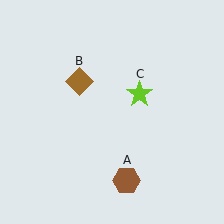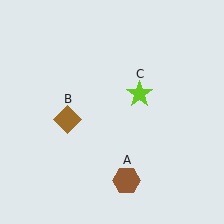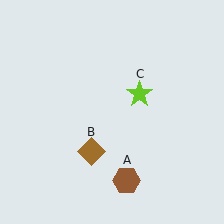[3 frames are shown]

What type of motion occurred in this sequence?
The brown diamond (object B) rotated counterclockwise around the center of the scene.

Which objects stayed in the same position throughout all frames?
Brown hexagon (object A) and lime star (object C) remained stationary.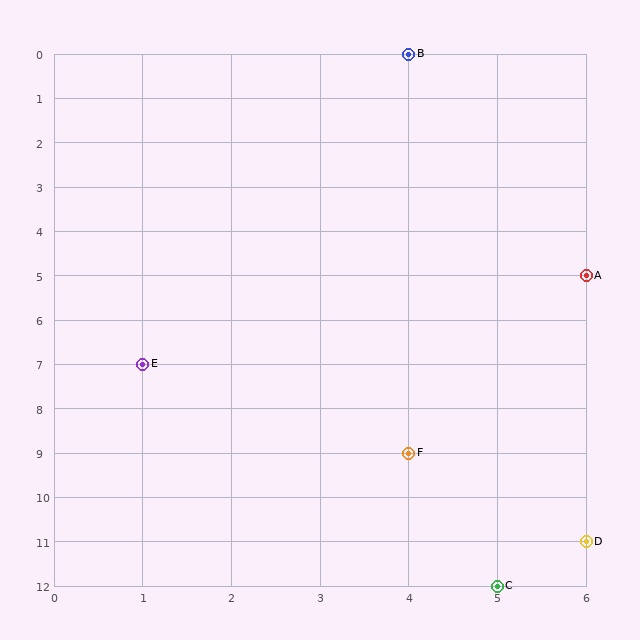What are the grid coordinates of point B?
Point B is at grid coordinates (4, 0).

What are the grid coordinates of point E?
Point E is at grid coordinates (1, 7).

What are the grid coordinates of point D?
Point D is at grid coordinates (6, 11).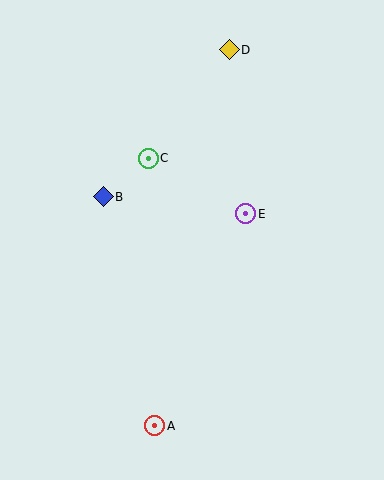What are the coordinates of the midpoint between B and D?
The midpoint between B and D is at (166, 123).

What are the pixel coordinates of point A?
Point A is at (155, 426).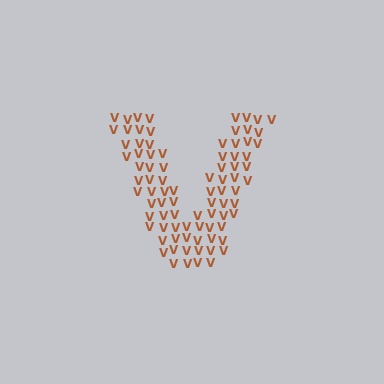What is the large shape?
The large shape is the letter V.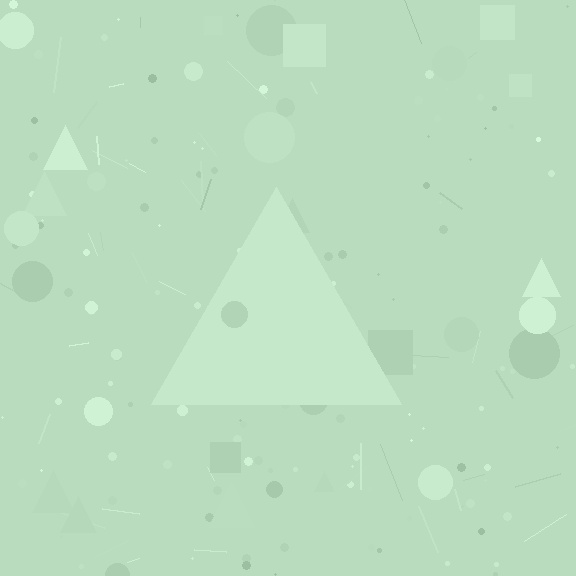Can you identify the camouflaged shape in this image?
The camouflaged shape is a triangle.